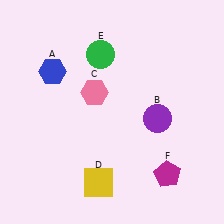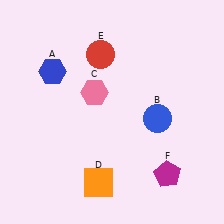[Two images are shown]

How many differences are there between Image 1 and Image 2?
There are 3 differences between the two images.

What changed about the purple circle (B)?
In Image 1, B is purple. In Image 2, it changed to blue.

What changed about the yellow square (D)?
In Image 1, D is yellow. In Image 2, it changed to orange.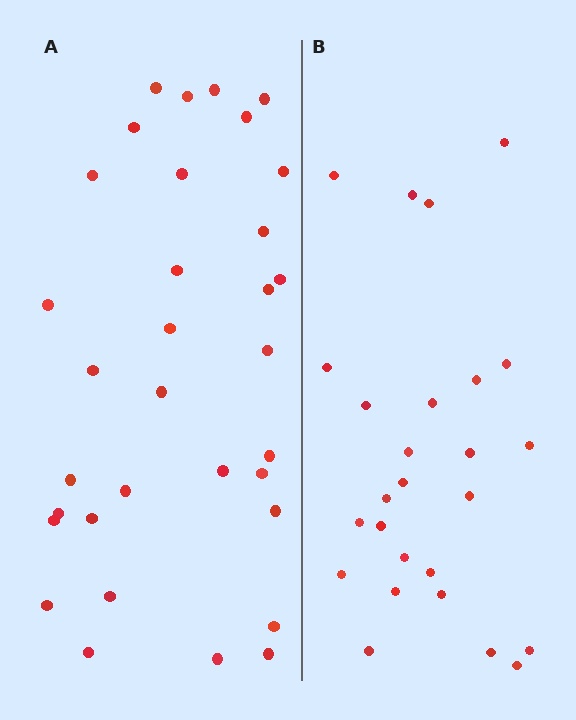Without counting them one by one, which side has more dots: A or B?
Region A (the left region) has more dots.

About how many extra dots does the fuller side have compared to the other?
Region A has roughly 8 or so more dots than region B.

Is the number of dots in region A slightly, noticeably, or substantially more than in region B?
Region A has noticeably more, but not dramatically so. The ratio is roughly 1.3 to 1.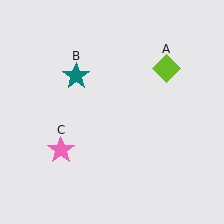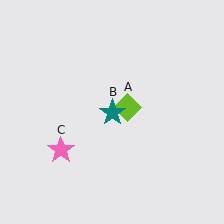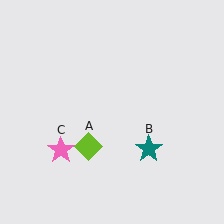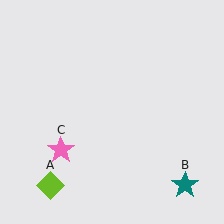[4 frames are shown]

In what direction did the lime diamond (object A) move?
The lime diamond (object A) moved down and to the left.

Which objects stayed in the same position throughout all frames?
Pink star (object C) remained stationary.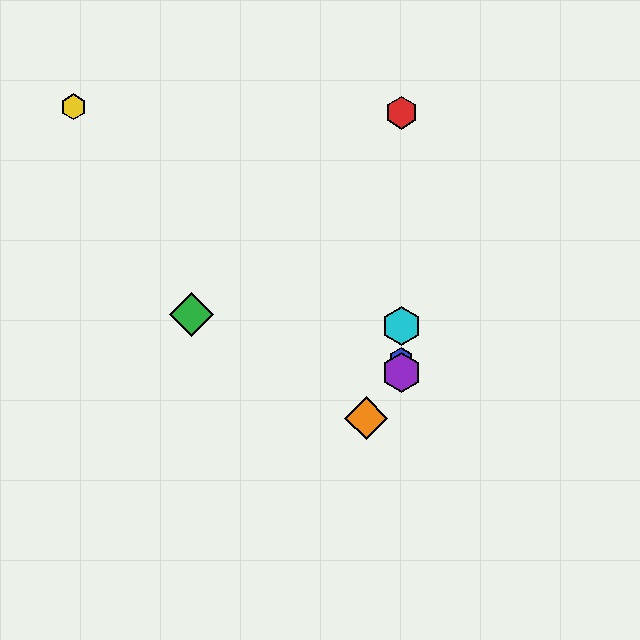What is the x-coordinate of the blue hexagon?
The blue hexagon is at x≈401.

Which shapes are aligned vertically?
The red hexagon, the blue hexagon, the purple hexagon, the cyan hexagon are aligned vertically.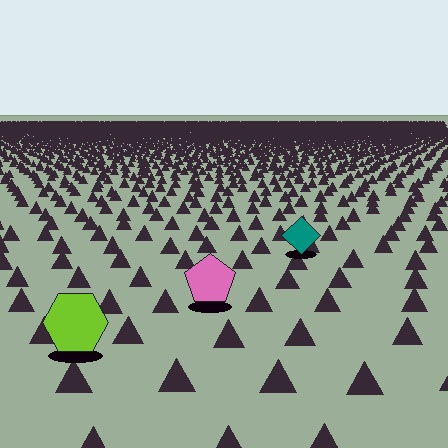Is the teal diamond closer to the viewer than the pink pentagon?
No. The pink pentagon is closer — you can tell from the texture gradient: the ground texture is coarser near it.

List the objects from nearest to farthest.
From nearest to farthest: the lime hexagon, the pink pentagon, the teal diamond.